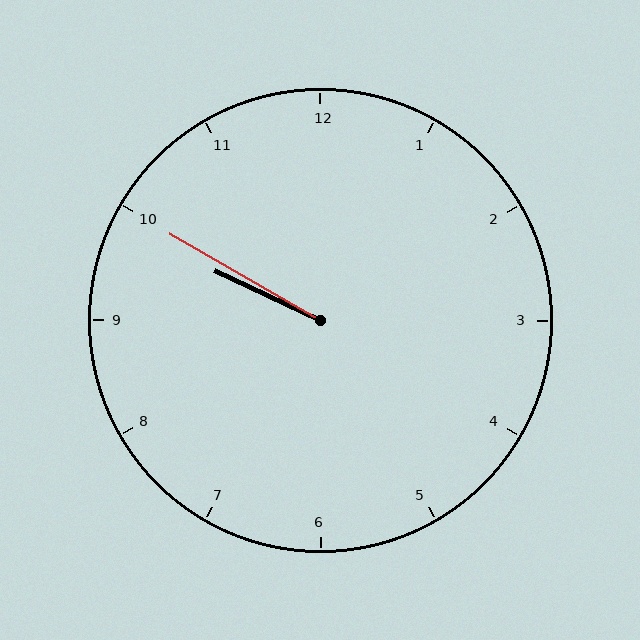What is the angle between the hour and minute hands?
Approximately 5 degrees.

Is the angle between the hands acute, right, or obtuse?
It is acute.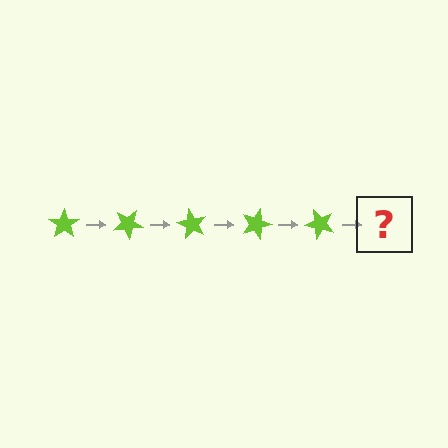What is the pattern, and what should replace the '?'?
The pattern is that the star rotates 30 degrees each step. The '?' should be a lime star rotated 150 degrees.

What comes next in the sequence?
The next element should be a lime star rotated 150 degrees.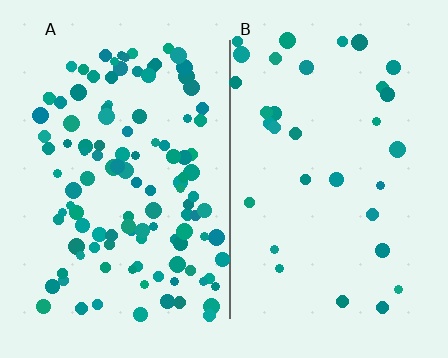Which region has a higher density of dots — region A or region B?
A (the left).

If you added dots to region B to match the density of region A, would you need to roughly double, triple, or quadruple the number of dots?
Approximately quadruple.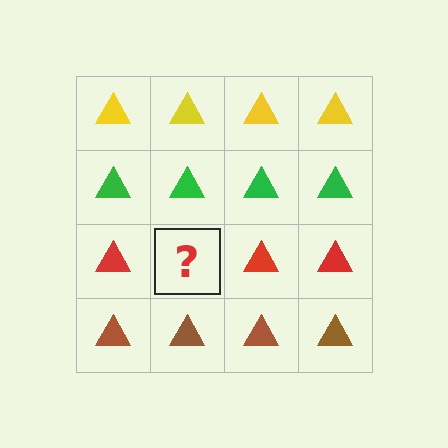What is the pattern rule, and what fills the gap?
The rule is that each row has a consistent color. The gap should be filled with a red triangle.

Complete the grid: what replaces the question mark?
The question mark should be replaced with a red triangle.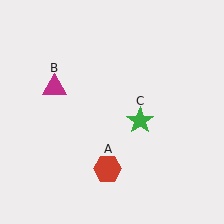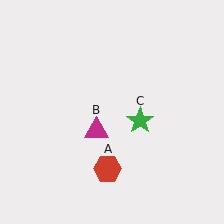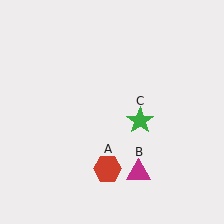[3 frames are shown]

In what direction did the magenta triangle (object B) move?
The magenta triangle (object B) moved down and to the right.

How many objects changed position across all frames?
1 object changed position: magenta triangle (object B).